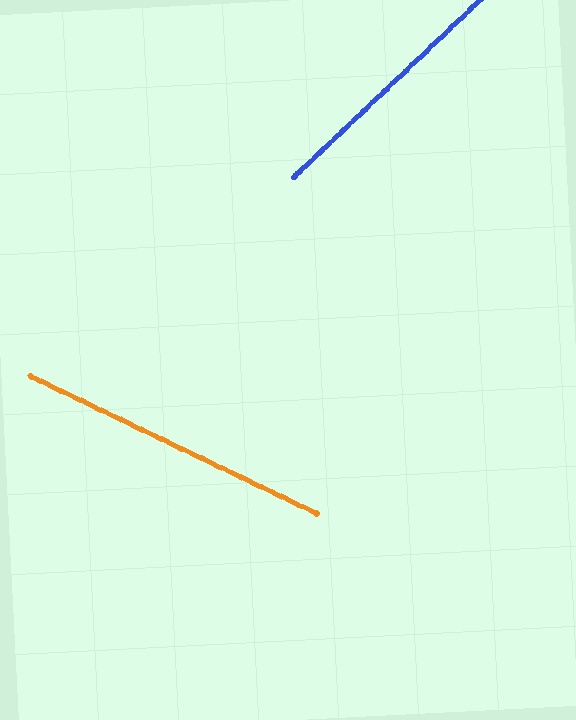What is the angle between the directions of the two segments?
Approximately 69 degrees.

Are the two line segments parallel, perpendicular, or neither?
Neither parallel nor perpendicular — they differ by about 69°.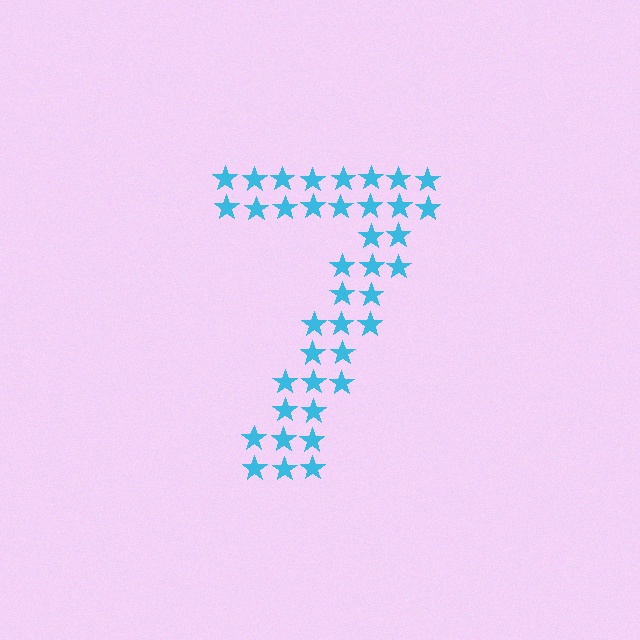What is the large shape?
The large shape is the digit 7.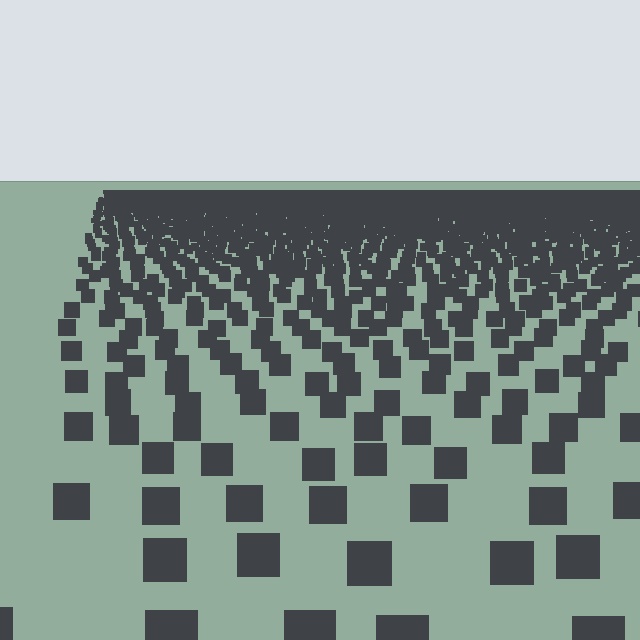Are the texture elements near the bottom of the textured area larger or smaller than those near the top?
Larger. Near the bottom, elements are closer to the viewer and appear at a bigger on-screen size.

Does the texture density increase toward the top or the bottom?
Density increases toward the top.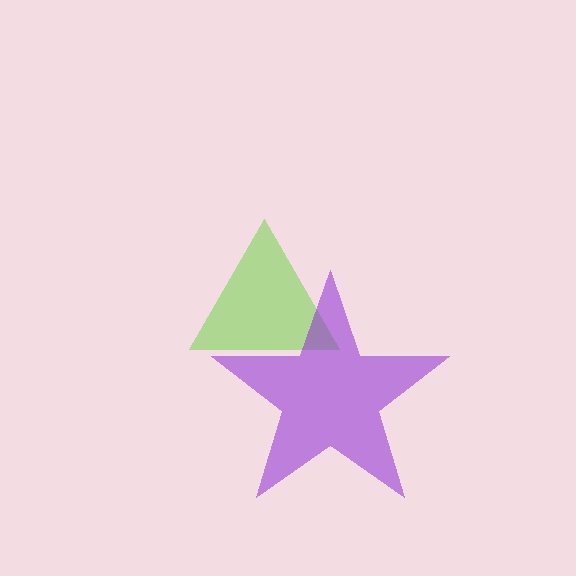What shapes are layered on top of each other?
The layered shapes are: a lime triangle, a purple star.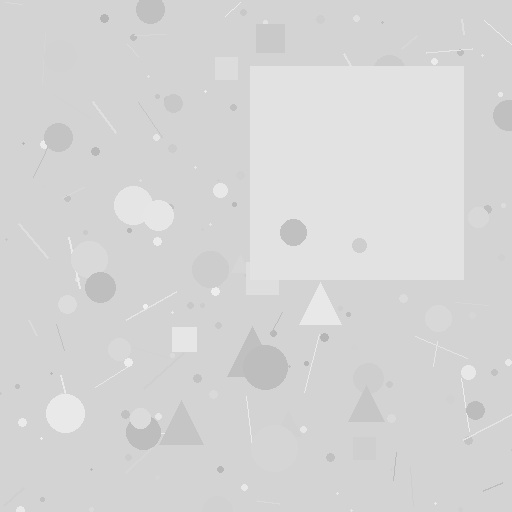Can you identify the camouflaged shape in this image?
The camouflaged shape is a square.